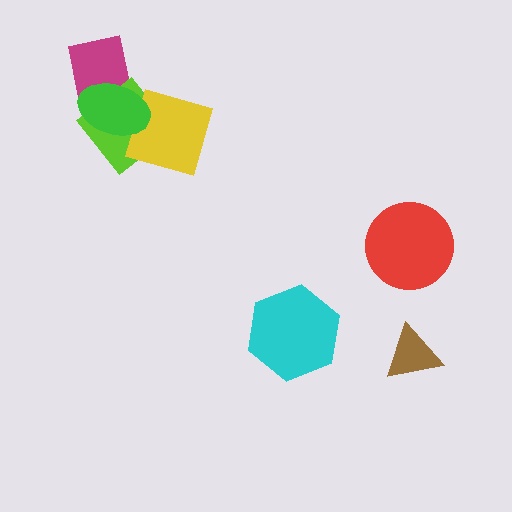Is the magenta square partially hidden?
Yes, it is partially covered by another shape.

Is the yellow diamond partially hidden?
Yes, it is partially covered by another shape.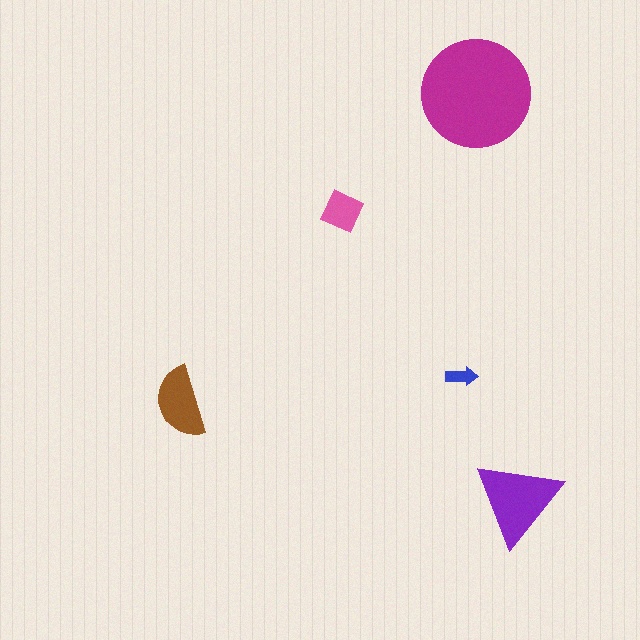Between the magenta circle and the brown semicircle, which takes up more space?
The magenta circle.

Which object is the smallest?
The blue arrow.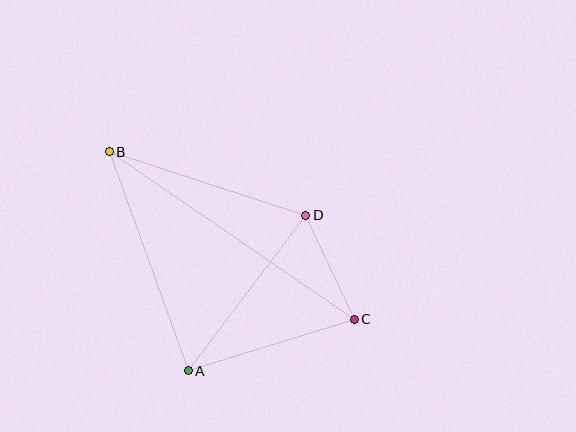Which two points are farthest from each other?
Points B and C are farthest from each other.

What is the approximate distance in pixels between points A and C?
The distance between A and C is approximately 174 pixels.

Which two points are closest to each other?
Points C and D are closest to each other.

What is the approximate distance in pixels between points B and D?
The distance between B and D is approximately 206 pixels.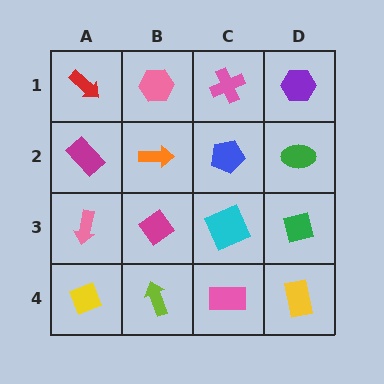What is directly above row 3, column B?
An orange arrow.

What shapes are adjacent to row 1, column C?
A blue pentagon (row 2, column C), a pink hexagon (row 1, column B), a purple hexagon (row 1, column D).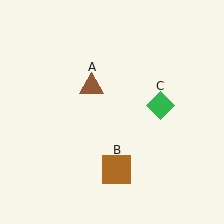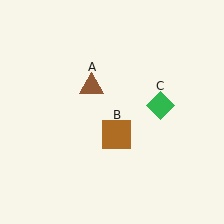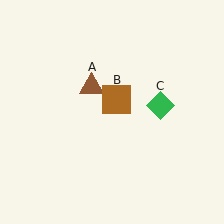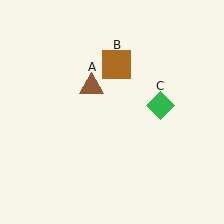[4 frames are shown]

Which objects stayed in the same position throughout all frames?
Brown triangle (object A) and green diamond (object C) remained stationary.